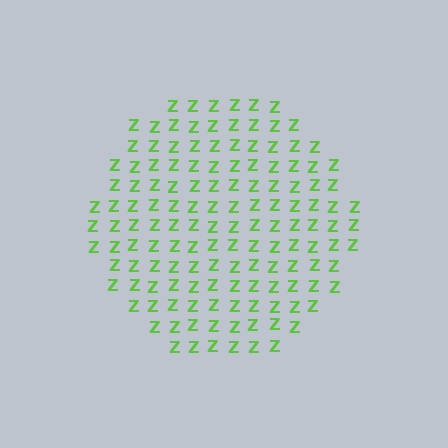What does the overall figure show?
The overall figure shows a circle.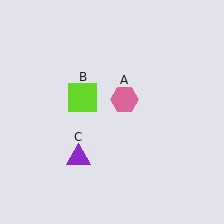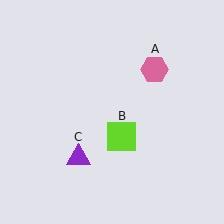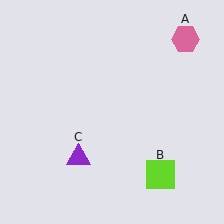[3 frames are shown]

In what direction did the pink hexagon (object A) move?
The pink hexagon (object A) moved up and to the right.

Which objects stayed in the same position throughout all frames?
Purple triangle (object C) remained stationary.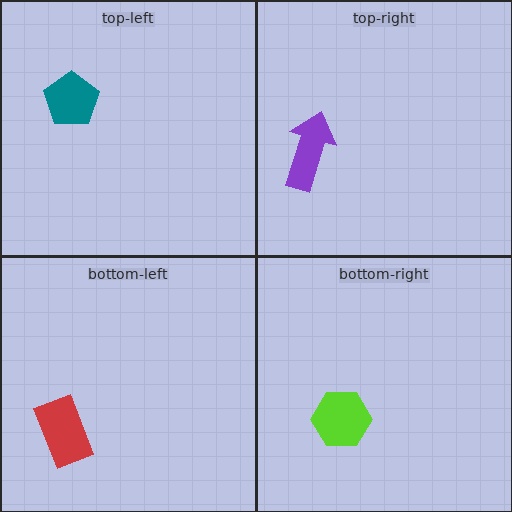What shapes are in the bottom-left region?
The red rectangle.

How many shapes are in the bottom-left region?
1.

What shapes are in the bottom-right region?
The lime hexagon.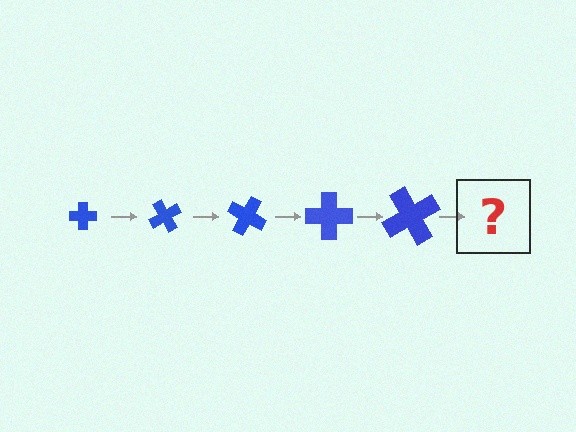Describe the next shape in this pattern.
It should be a cross, larger than the previous one and rotated 300 degrees from the start.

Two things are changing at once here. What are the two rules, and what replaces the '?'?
The two rules are that the cross grows larger each step and it rotates 60 degrees each step. The '?' should be a cross, larger than the previous one and rotated 300 degrees from the start.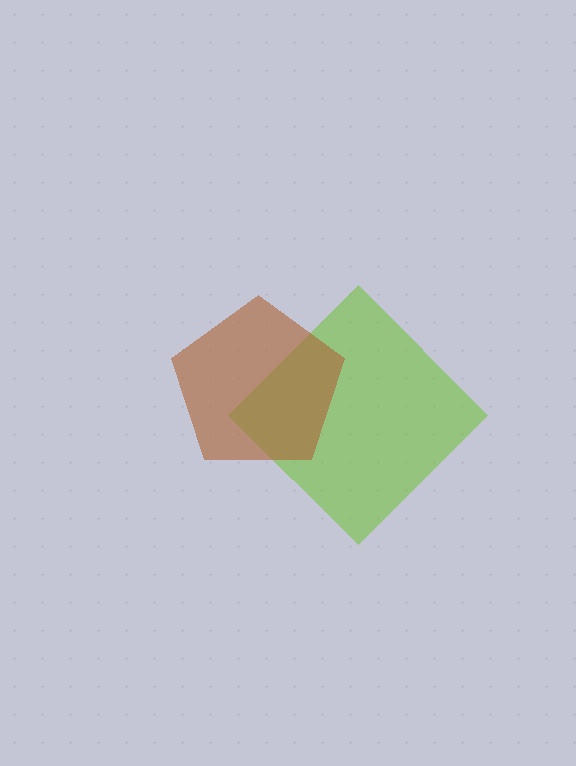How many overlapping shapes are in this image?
There are 2 overlapping shapes in the image.